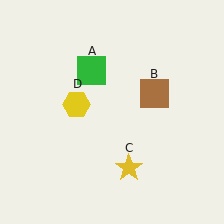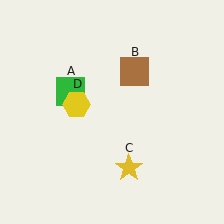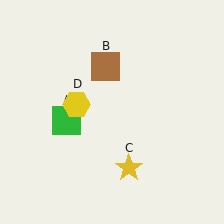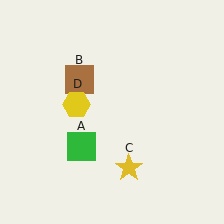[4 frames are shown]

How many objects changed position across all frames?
2 objects changed position: green square (object A), brown square (object B).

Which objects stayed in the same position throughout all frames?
Yellow star (object C) and yellow hexagon (object D) remained stationary.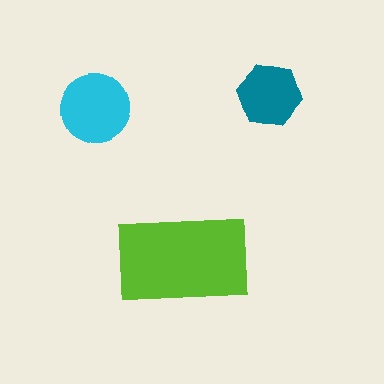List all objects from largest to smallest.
The lime rectangle, the cyan circle, the teal hexagon.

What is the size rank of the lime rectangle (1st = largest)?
1st.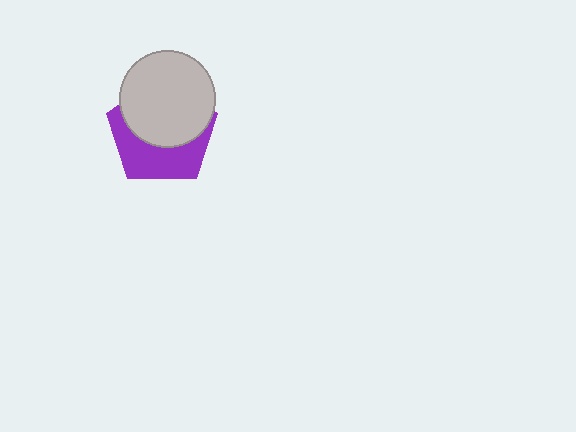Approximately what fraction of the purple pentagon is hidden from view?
Roughly 55% of the purple pentagon is hidden behind the light gray circle.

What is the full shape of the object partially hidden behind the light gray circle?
The partially hidden object is a purple pentagon.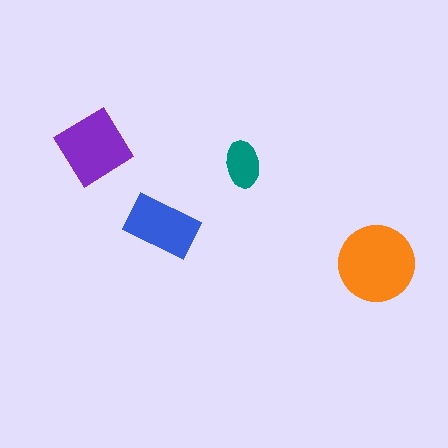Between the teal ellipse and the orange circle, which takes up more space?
The orange circle.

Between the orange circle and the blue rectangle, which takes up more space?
The orange circle.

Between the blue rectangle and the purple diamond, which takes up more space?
The purple diamond.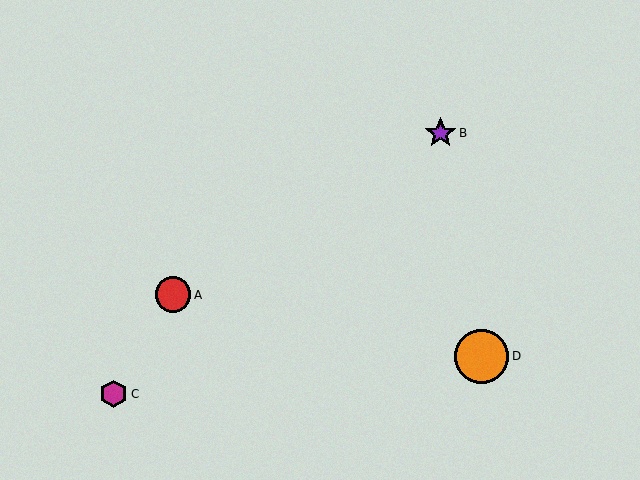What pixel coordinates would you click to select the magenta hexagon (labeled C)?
Click at (114, 394) to select the magenta hexagon C.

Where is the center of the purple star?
The center of the purple star is at (440, 133).